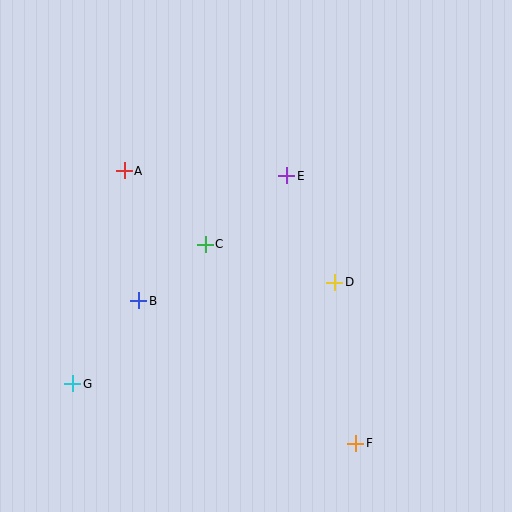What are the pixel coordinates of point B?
Point B is at (139, 301).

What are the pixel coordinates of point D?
Point D is at (335, 282).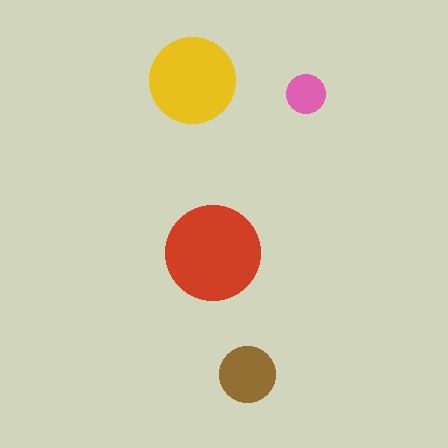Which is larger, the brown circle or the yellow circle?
The yellow one.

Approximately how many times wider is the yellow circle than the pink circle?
About 2 times wider.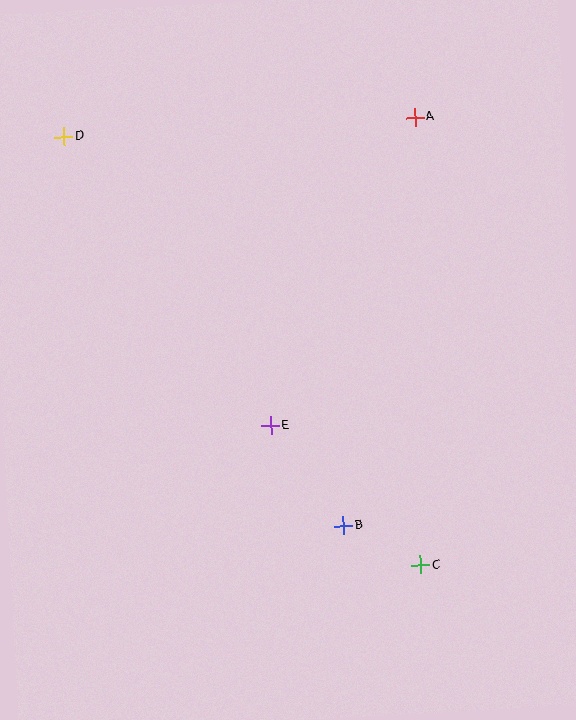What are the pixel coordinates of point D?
Point D is at (64, 136).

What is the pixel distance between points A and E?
The distance between A and E is 341 pixels.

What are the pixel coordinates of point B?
Point B is at (343, 526).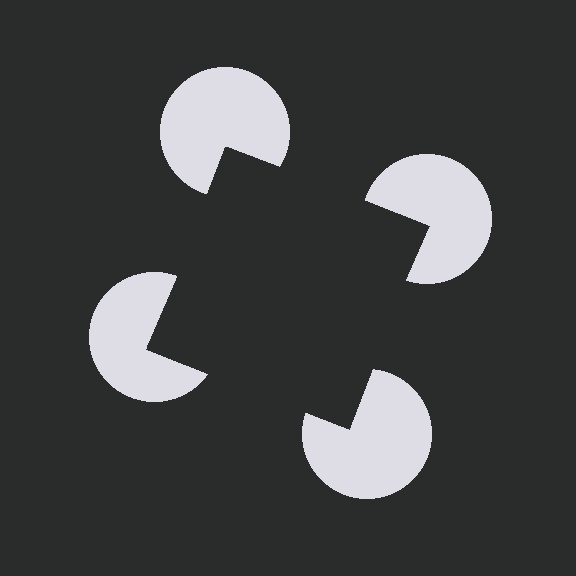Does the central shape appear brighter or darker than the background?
It typically appears slightly darker than the background, even though no actual brightness change is drawn.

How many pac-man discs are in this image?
There are 4 — one at each vertex of the illusory square.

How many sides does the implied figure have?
4 sides.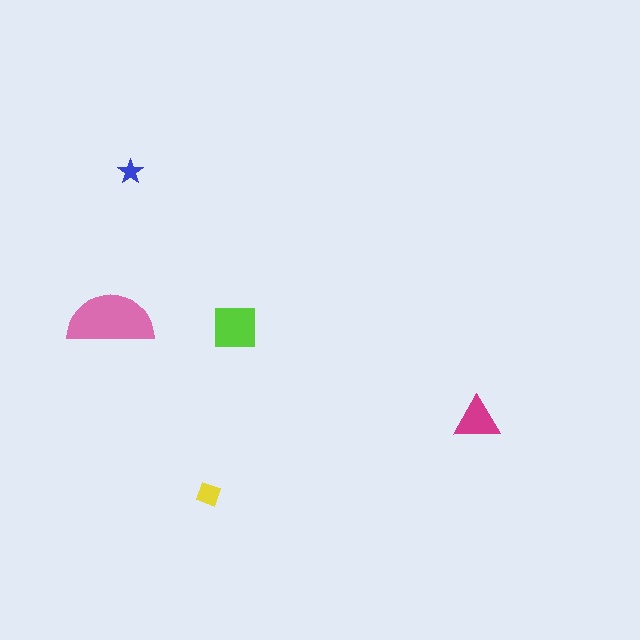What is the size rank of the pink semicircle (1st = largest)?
1st.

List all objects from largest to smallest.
The pink semicircle, the lime square, the magenta triangle, the yellow diamond, the blue star.